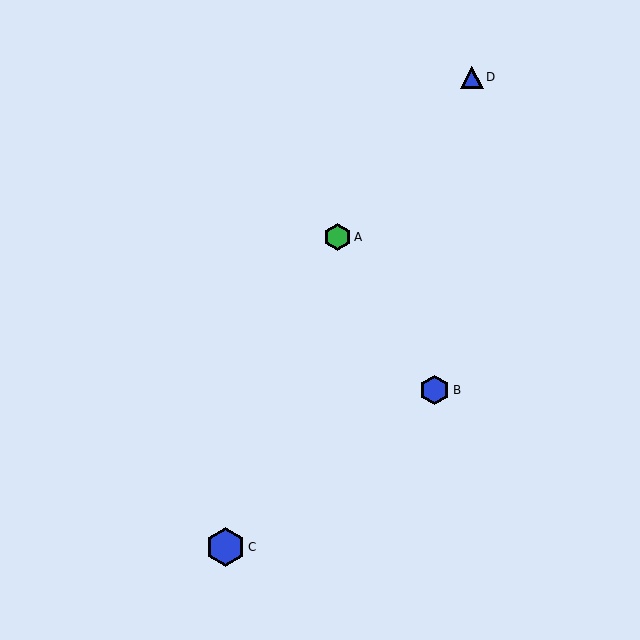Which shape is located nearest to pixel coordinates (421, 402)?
The blue hexagon (labeled B) at (435, 390) is nearest to that location.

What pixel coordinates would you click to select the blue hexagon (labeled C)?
Click at (226, 547) to select the blue hexagon C.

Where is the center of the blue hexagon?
The center of the blue hexagon is at (435, 390).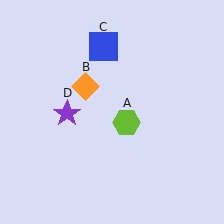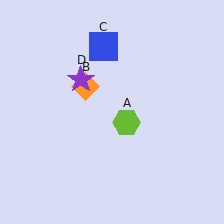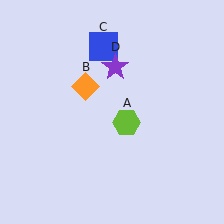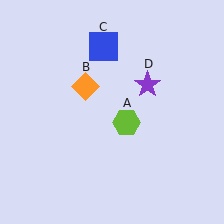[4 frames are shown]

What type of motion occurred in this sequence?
The purple star (object D) rotated clockwise around the center of the scene.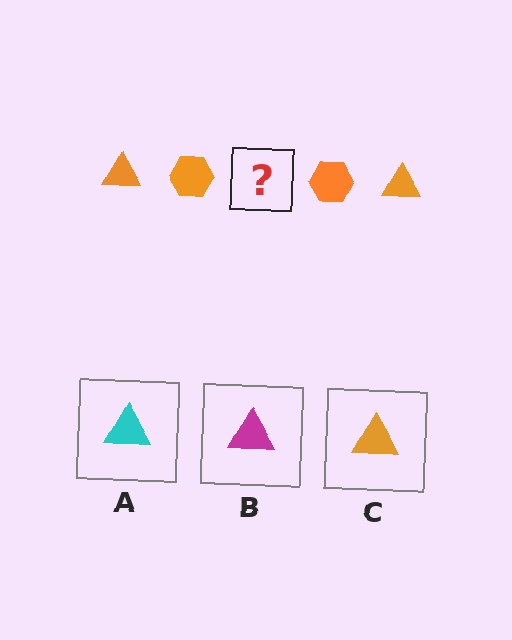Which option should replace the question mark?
Option C.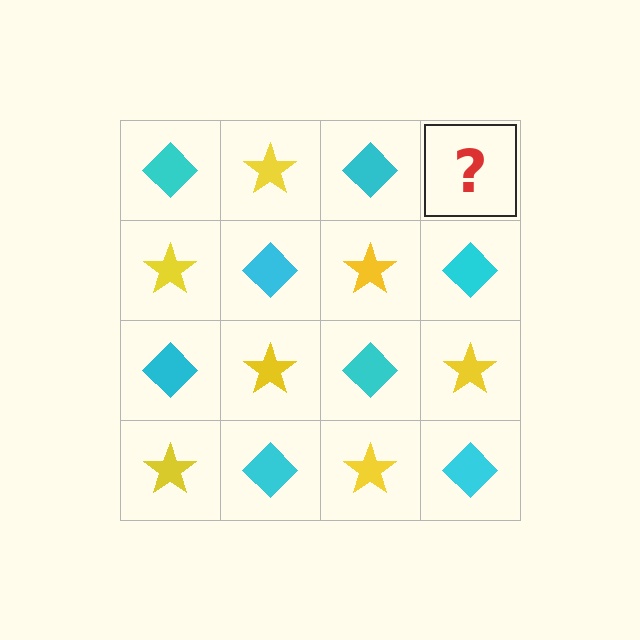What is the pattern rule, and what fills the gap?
The rule is that it alternates cyan diamond and yellow star in a checkerboard pattern. The gap should be filled with a yellow star.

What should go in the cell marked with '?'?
The missing cell should contain a yellow star.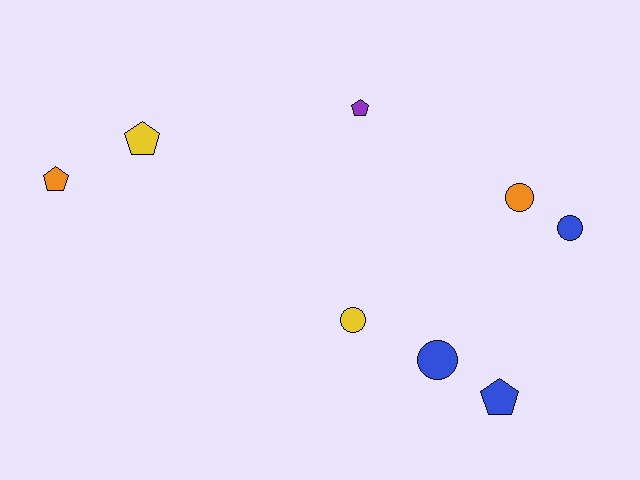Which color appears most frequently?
Blue, with 3 objects.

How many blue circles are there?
There are 2 blue circles.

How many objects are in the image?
There are 8 objects.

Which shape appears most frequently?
Circle, with 4 objects.